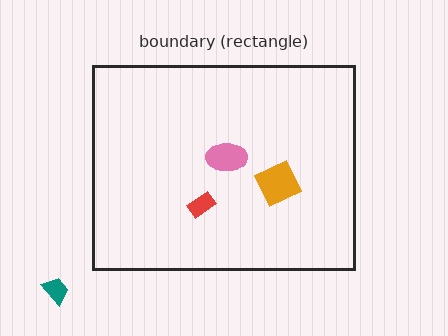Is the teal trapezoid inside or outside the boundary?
Outside.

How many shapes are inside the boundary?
3 inside, 1 outside.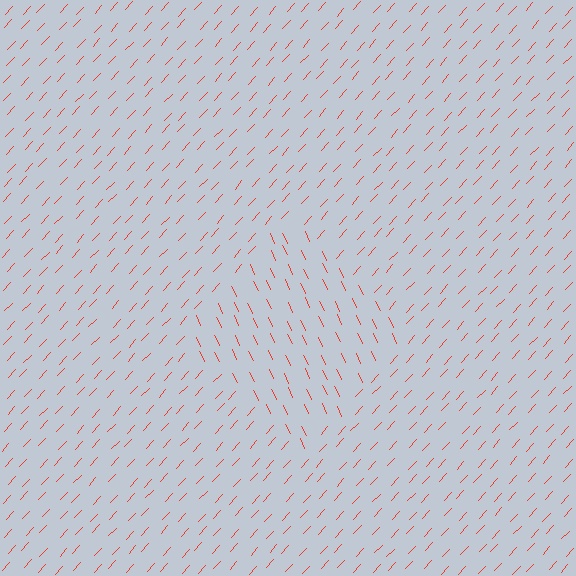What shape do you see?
I see a diamond.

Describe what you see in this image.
The image is filled with small red line segments. A diamond region in the image has lines oriented differently from the surrounding lines, creating a visible texture boundary.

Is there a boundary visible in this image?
Yes, there is a texture boundary formed by a change in line orientation.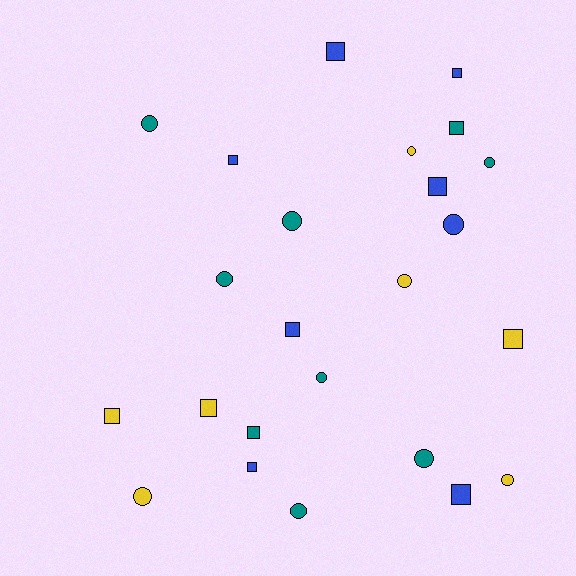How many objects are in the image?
There are 24 objects.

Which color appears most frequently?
Teal, with 9 objects.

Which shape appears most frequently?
Circle, with 12 objects.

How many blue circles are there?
There is 1 blue circle.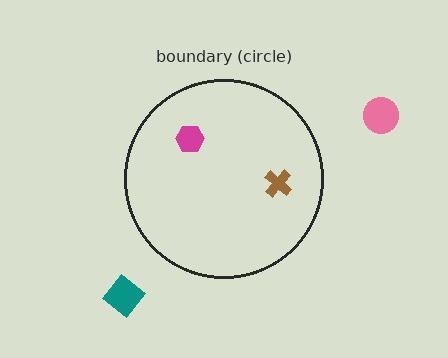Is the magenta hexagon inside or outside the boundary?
Inside.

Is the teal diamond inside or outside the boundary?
Outside.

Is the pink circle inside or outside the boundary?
Outside.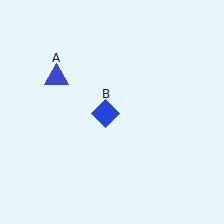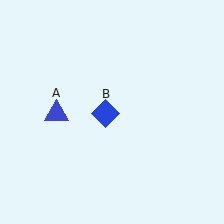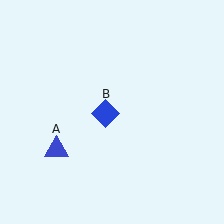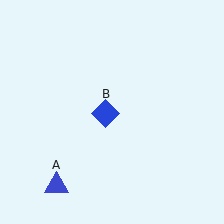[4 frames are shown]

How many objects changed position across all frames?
1 object changed position: blue triangle (object A).